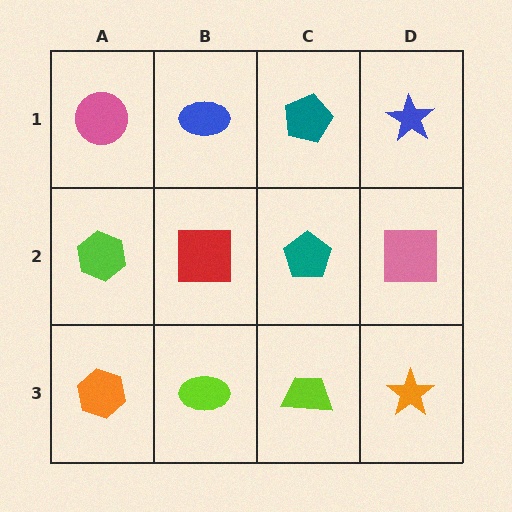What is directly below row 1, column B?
A red square.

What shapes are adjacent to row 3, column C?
A teal pentagon (row 2, column C), a lime ellipse (row 3, column B), an orange star (row 3, column D).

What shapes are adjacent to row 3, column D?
A pink square (row 2, column D), a lime trapezoid (row 3, column C).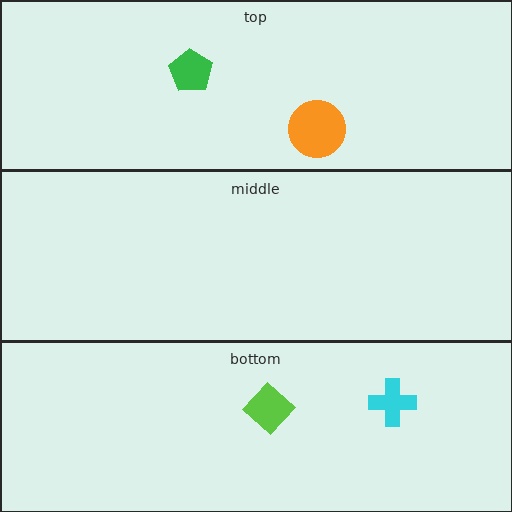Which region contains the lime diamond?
The bottom region.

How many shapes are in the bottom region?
2.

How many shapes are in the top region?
2.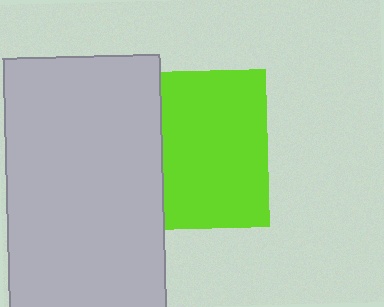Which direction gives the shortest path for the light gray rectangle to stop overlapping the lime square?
Moving left gives the shortest separation.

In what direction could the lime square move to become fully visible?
The lime square could move right. That would shift it out from behind the light gray rectangle entirely.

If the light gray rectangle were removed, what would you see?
You would see the complete lime square.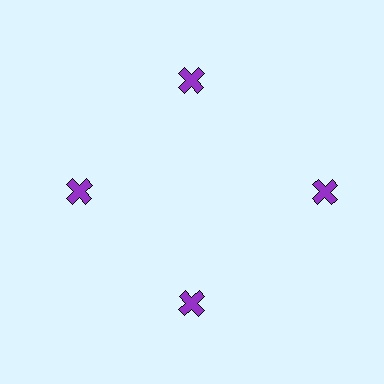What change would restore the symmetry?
The symmetry would be restored by moving it inward, back onto the ring so that all 4 crosses sit at equal angles and equal distance from the center.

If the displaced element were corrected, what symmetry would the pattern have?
It would have 4-fold rotational symmetry — the pattern would map onto itself every 90 degrees.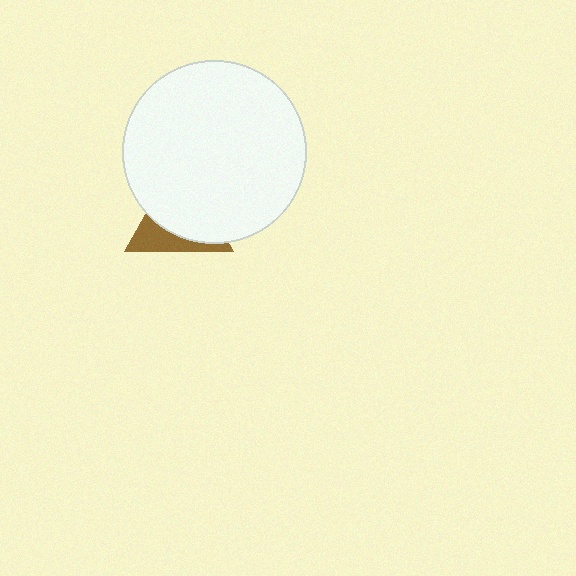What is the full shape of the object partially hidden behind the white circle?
The partially hidden object is a brown triangle.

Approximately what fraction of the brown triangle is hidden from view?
Roughly 67% of the brown triangle is hidden behind the white circle.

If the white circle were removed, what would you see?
You would see the complete brown triangle.